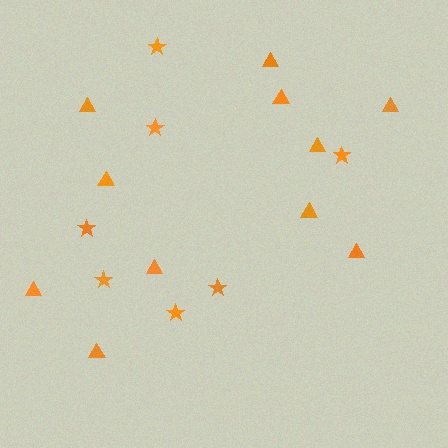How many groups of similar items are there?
There are 2 groups: one group of stars (7) and one group of triangles (11).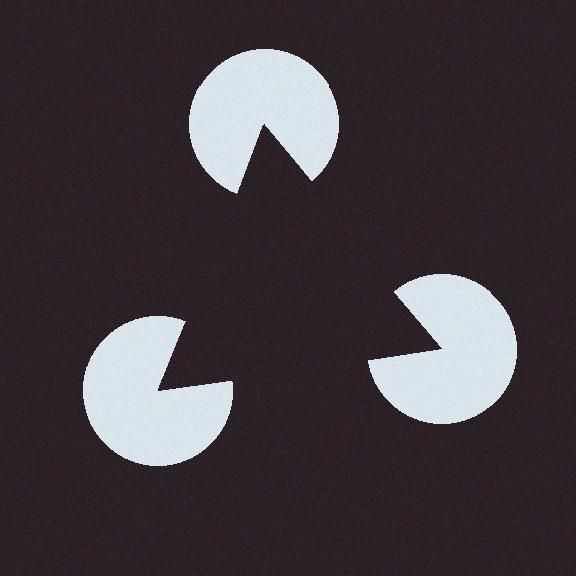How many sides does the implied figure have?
3 sides.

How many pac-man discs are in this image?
There are 3 — one at each vertex of the illusory triangle.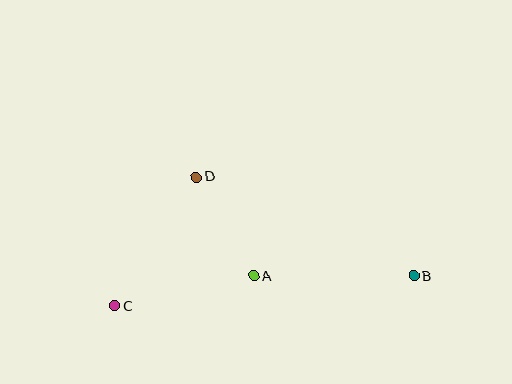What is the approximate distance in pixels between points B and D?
The distance between B and D is approximately 239 pixels.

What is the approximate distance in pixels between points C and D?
The distance between C and D is approximately 153 pixels.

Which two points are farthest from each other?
Points B and C are farthest from each other.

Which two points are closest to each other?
Points A and D are closest to each other.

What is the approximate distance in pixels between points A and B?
The distance between A and B is approximately 160 pixels.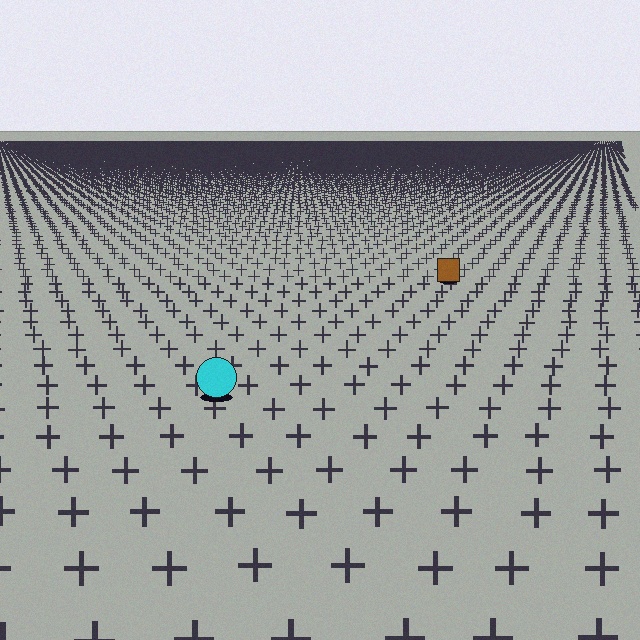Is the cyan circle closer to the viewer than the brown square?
Yes. The cyan circle is closer — you can tell from the texture gradient: the ground texture is coarser near it.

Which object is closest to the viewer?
The cyan circle is closest. The texture marks near it are larger and more spread out.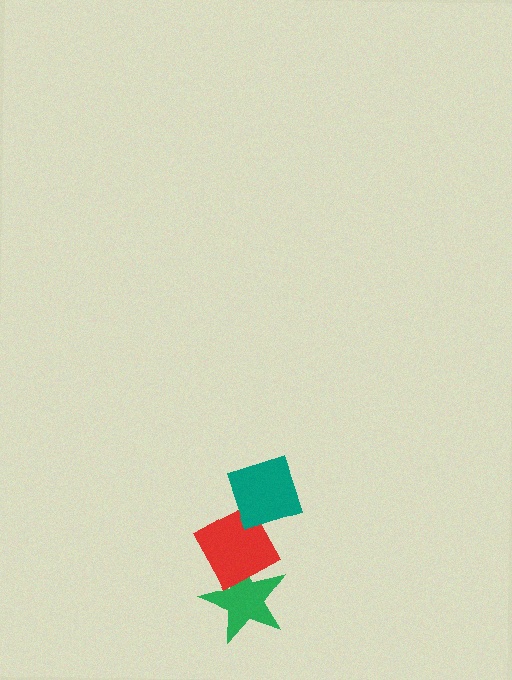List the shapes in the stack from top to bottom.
From top to bottom: the teal diamond, the red diamond, the green star.